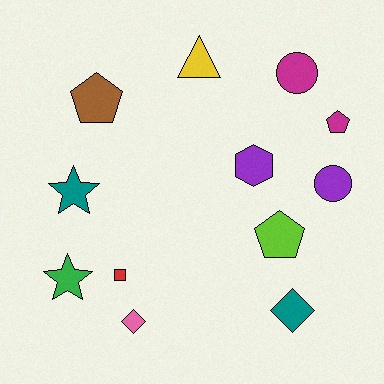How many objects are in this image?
There are 12 objects.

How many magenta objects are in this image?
There are 2 magenta objects.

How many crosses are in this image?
There are no crosses.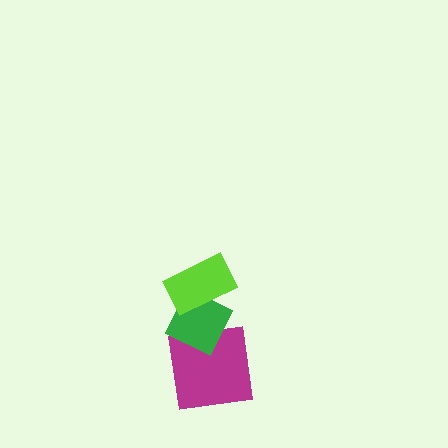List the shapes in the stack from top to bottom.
From top to bottom: the lime rectangle, the green diamond, the magenta square.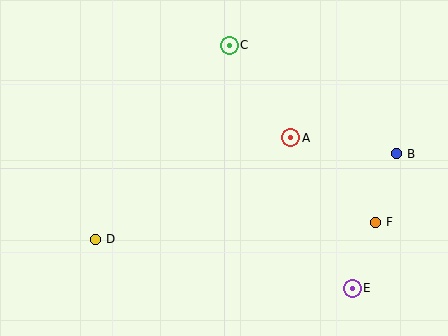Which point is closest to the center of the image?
Point A at (291, 138) is closest to the center.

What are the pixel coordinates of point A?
Point A is at (291, 138).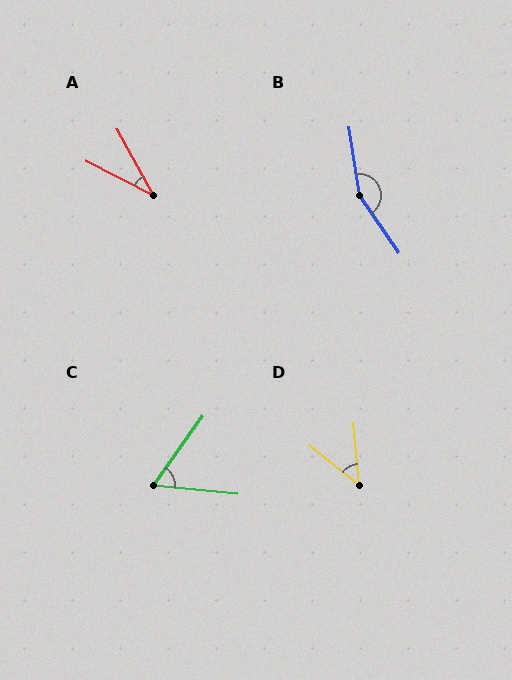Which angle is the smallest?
A, at approximately 34 degrees.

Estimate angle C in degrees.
Approximately 61 degrees.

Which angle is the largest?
B, at approximately 154 degrees.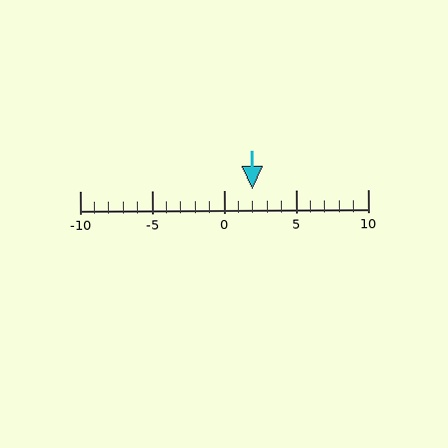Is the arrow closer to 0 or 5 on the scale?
The arrow is closer to 0.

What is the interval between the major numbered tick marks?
The major tick marks are spaced 5 units apart.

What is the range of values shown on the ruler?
The ruler shows values from -10 to 10.